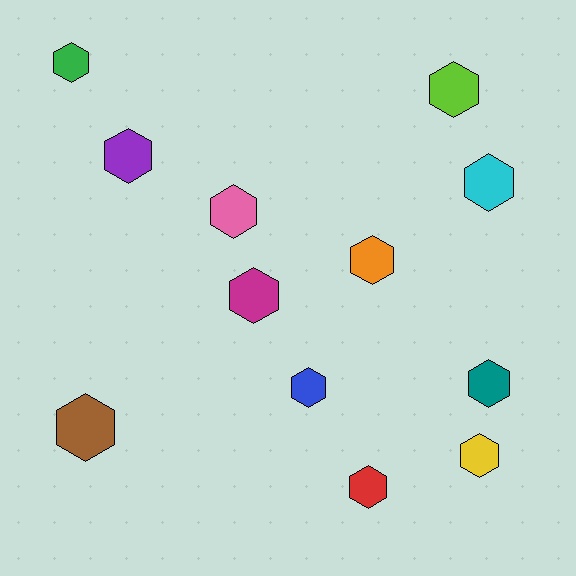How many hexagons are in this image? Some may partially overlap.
There are 12 hexagons.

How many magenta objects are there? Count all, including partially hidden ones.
There is 1 magenta object.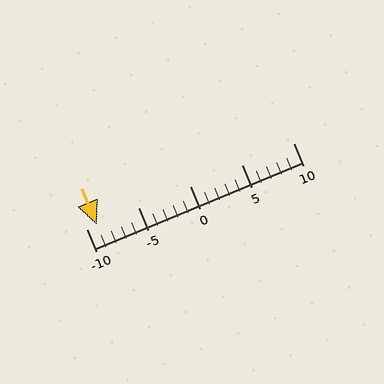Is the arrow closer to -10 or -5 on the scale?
The arrow is closer to -10.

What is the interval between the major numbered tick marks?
The major tick marks are spaced 5 units apart.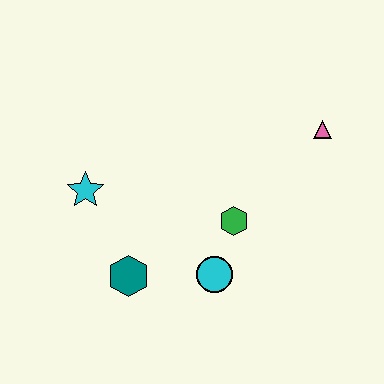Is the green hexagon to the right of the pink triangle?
No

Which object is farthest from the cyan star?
The pink triangle is farthest from the cyan star.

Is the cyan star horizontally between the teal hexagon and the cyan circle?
No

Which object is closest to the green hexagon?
The cyan circle is closest to the green hexagon.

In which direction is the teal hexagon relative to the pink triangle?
The teal hexagon is to the left of the pink triangle.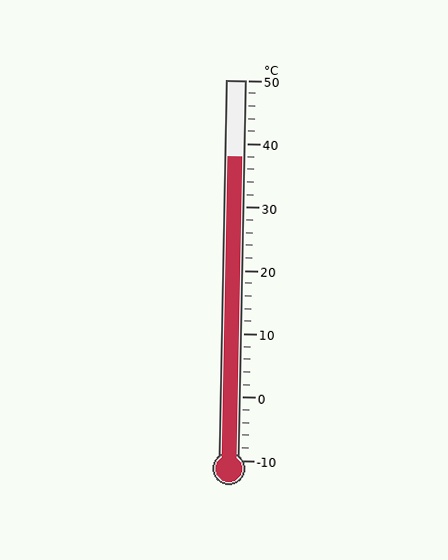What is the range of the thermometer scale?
The thermometer scale ranges from -10°C to 50°C.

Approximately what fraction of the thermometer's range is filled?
The thermometer is filled to approximately 80% of its range.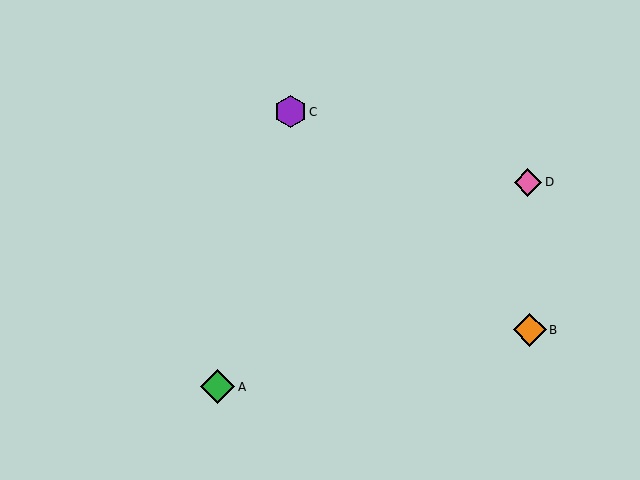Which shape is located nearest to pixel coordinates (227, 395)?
The green diamond (labeled A) at (218, 387) is nearest to that location.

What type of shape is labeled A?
Shape A is a green diamond.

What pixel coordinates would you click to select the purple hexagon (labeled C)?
Click at (290, 112) to select the purple hexagon C.